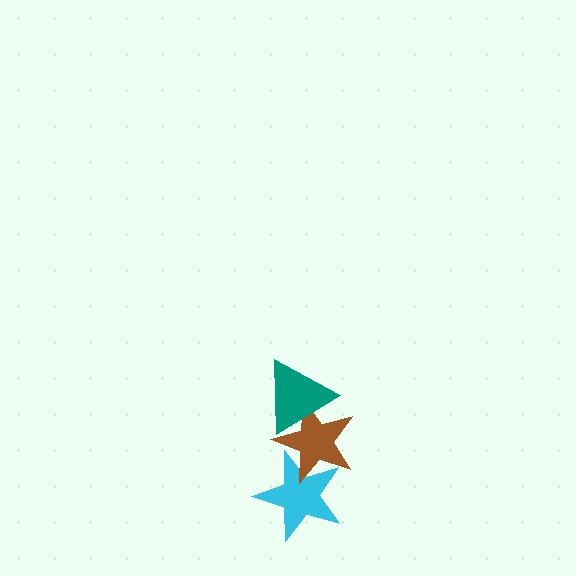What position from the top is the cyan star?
The cyan star is 3rd from the top.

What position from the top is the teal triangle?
The teal triangle is 1st from the top.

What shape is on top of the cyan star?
The brown star is on top of the cyan star.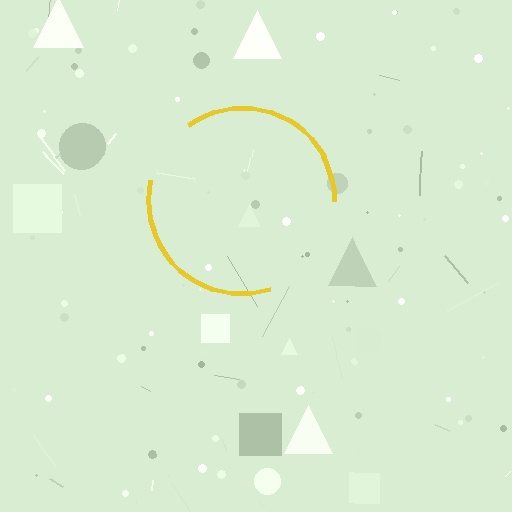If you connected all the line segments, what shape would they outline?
They would outline a circle.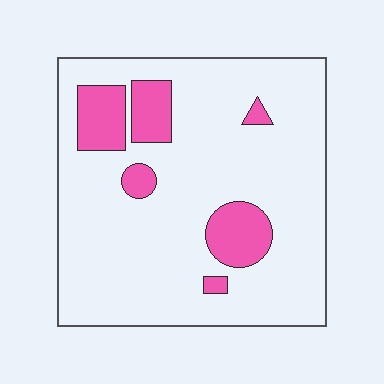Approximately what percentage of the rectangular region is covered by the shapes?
Approximately 15%.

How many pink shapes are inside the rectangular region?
6.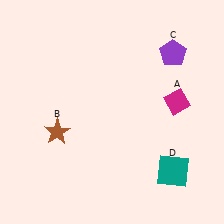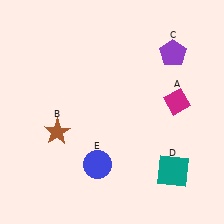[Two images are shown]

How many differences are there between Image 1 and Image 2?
There is 1 difference between the two images.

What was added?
A blue circle (E) was added in Image 2.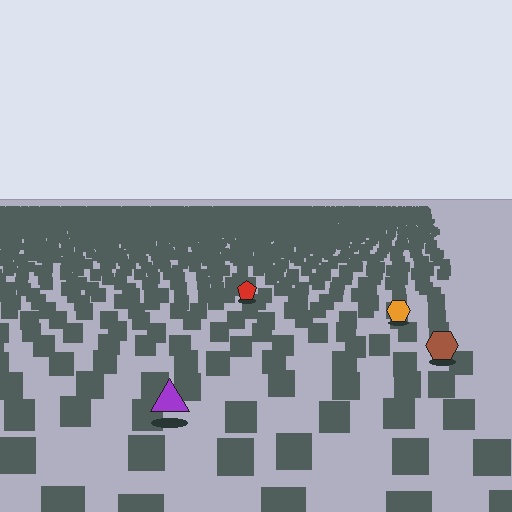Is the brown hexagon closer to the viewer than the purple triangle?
No. The purple triangle is closer — you can tell from the texture gradient: the ground texture is coarser near it.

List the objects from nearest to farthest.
From nearest to farthest: the purple triangle, the brown hexagon, the orange hexagon, the red pentagon.